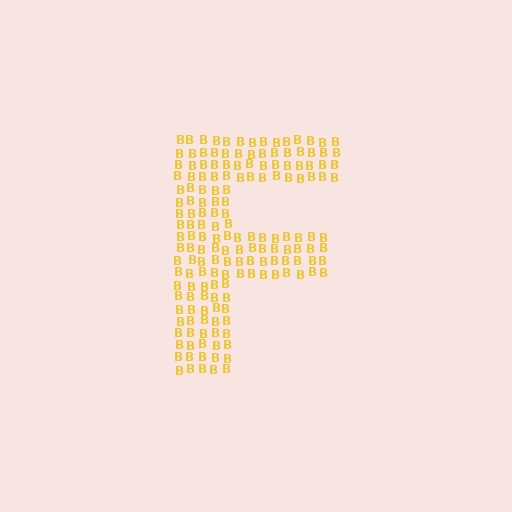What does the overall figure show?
The overall figure shows the letter F.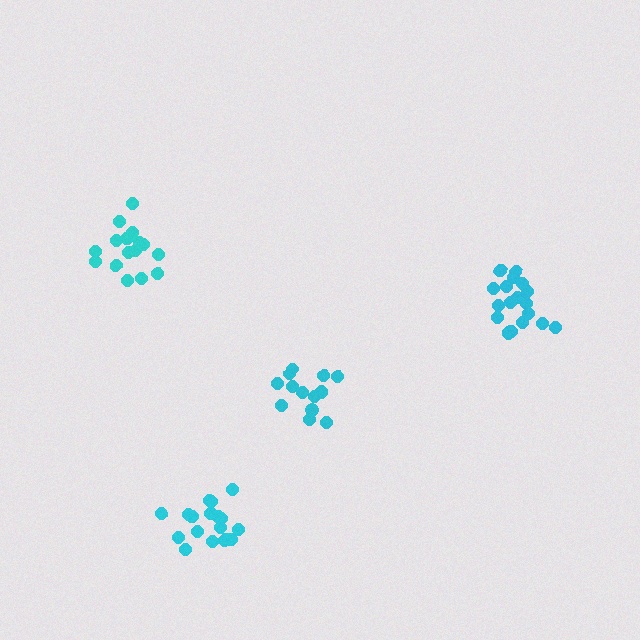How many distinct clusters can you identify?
There are 4 distinct clusters.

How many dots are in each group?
Group 1: 14 dots, Group 2: 18 dots, Group 3: 16 dots, Group 4: 18 dots (66 total).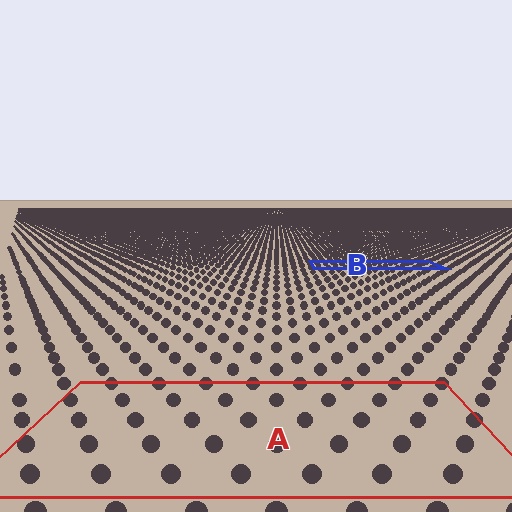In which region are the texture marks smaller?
The texture marks are smaller in region B, because it is farther away.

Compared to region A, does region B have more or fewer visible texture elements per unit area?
Region B has more texture elements per unit area — they are packed more densely because it is farther away.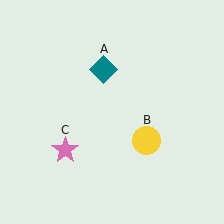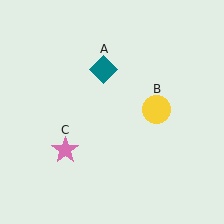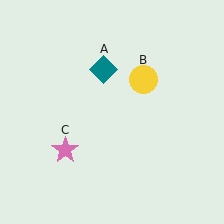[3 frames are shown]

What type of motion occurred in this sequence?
The yellow circle (object B) rotated counterclockwise around the center of the scene.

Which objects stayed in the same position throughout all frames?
Teal diamond (object A) and pink star (object C) remained stationary.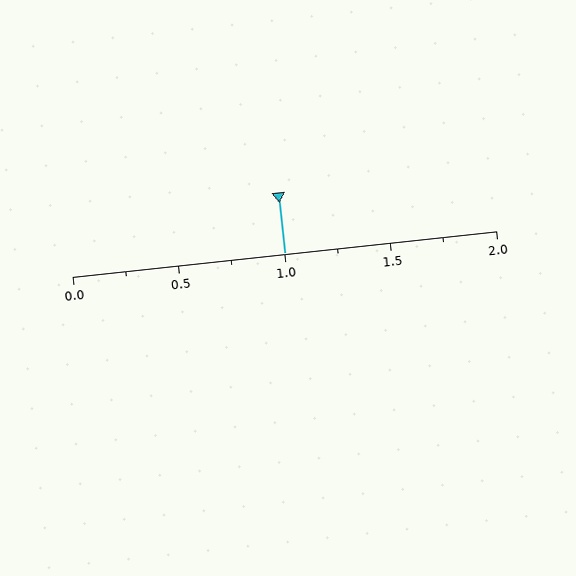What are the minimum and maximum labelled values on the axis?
The axis runs from 0.0 to 2.0.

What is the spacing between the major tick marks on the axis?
The major ticks are spaced 0.5 apart.